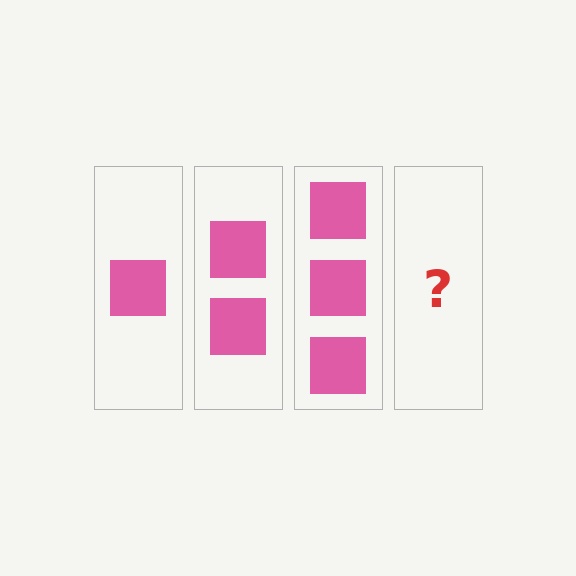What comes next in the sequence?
The next element should be 4 squares.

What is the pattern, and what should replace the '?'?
The pattern is that each step adds one more square. The '?' should be 4 squares.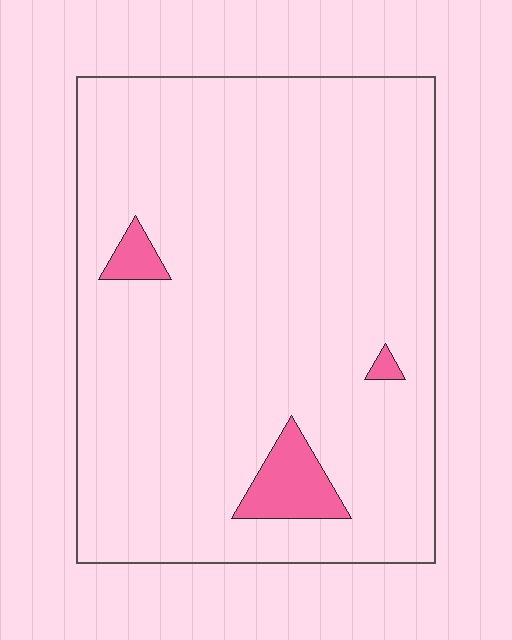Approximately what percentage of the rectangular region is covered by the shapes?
Approximately 5%.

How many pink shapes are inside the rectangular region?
3.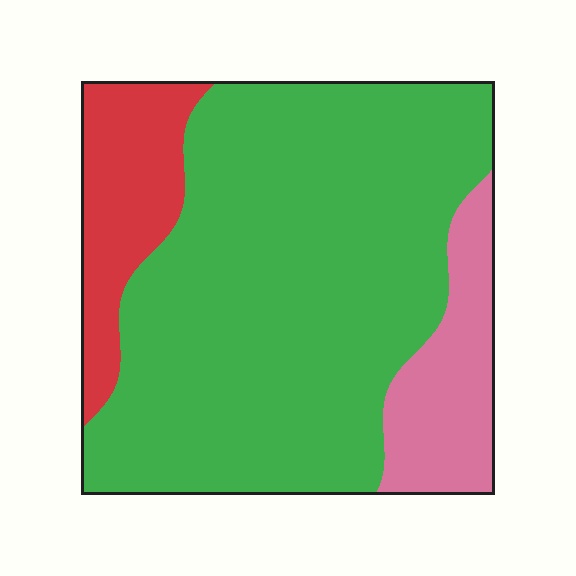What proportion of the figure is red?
Red covers 14% of the figure.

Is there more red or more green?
Green.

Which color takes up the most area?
Green, at roughly 70%.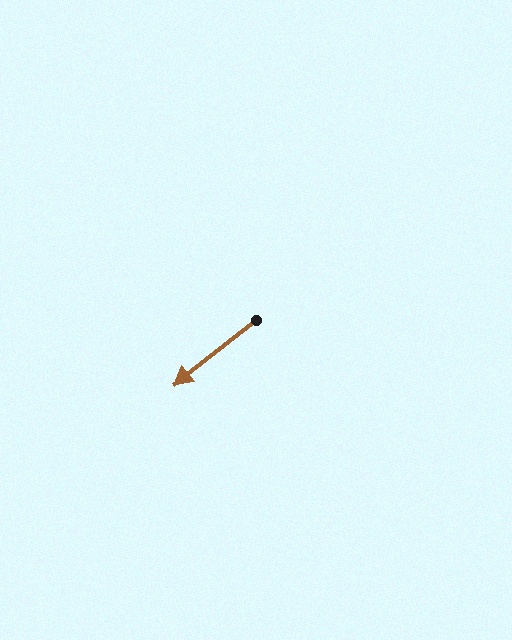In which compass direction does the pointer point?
Southwest.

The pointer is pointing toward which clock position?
Roughly 8 o'clock.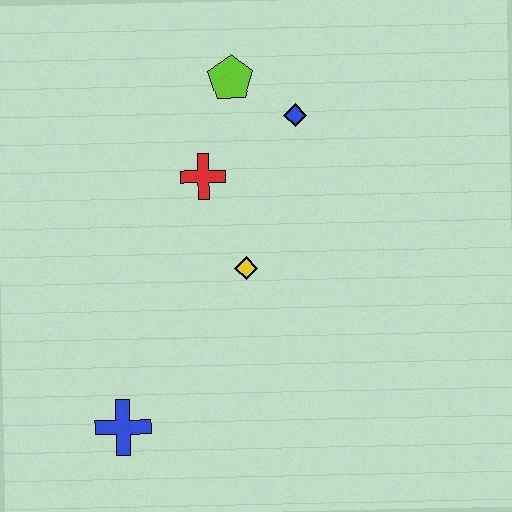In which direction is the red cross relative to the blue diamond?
The red cross is to the left of the blue diamond.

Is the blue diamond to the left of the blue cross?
No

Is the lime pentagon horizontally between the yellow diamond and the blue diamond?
No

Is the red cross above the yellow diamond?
Yes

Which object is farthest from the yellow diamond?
The blue cross is farthest from the yellow diamond.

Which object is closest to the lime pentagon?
The blue diamond is closest to the lime pentagon.